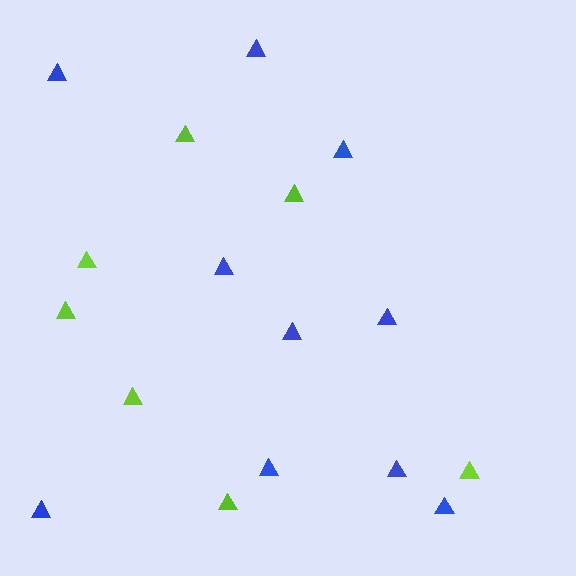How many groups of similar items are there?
There are 2 groups: one group of blue triangles (10) and one group of lime triangles (7).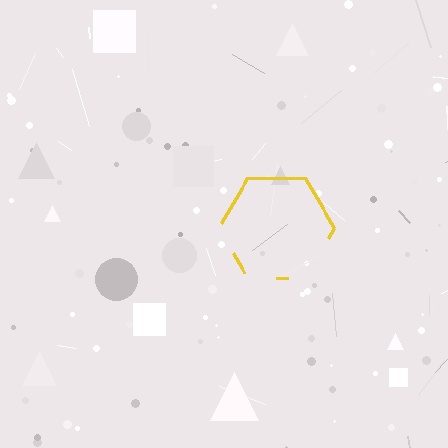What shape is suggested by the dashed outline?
The dashed outline suggests a hexagon.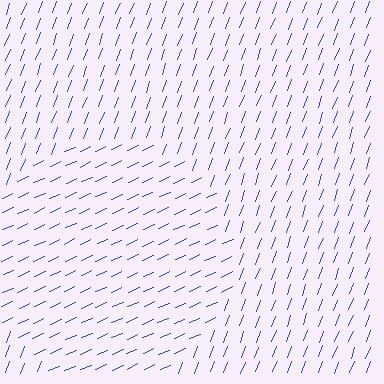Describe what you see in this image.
The image is filled with small blue line segments. A circle region in the image has lines oriented differently from the surrounding lines, creating a visible texture boundary.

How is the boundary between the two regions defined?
The boundary is defined purely by a change in line orientation (approximately 45 degrees difference). All lines are the same color and thickness.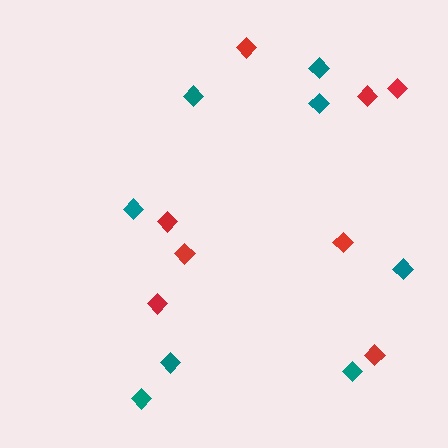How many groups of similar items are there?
There are 2 groups: one group of red diamonds (8) and one group of teal diamonds (8).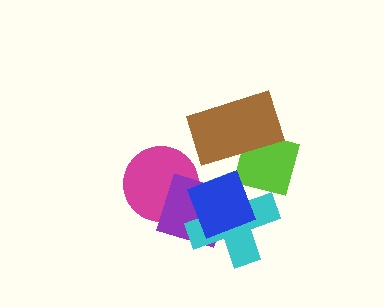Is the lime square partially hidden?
Yes, it is partially covered by another shape.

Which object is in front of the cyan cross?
The blue square is in front of the cyan cross.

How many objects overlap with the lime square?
1 object overlaps with the lime square.